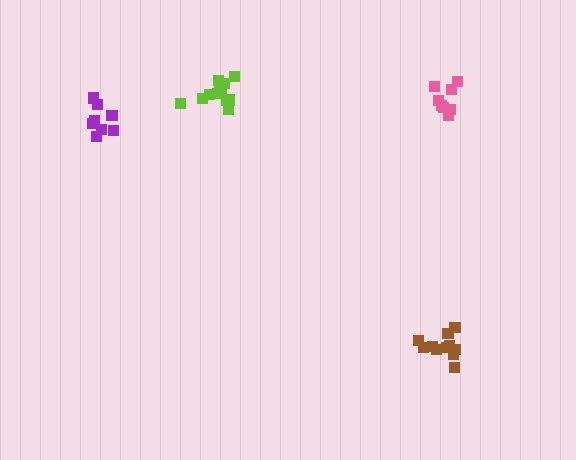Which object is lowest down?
The brown cluster is bottommost.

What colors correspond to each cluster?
The clusters are colored: purple, lime, brown, pink.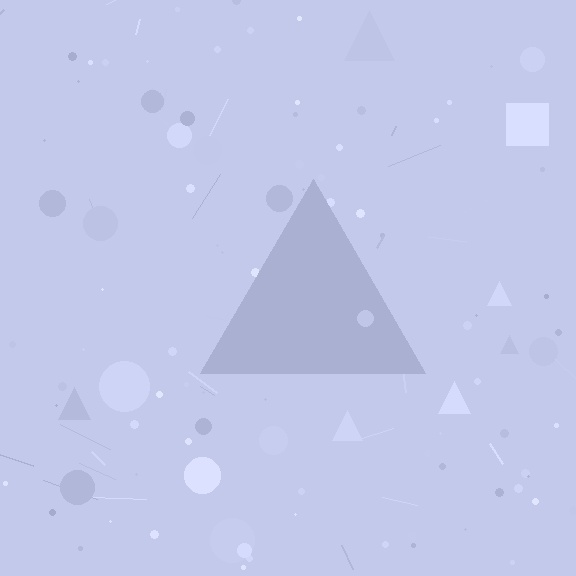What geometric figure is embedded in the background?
A triangle is embedded in the background.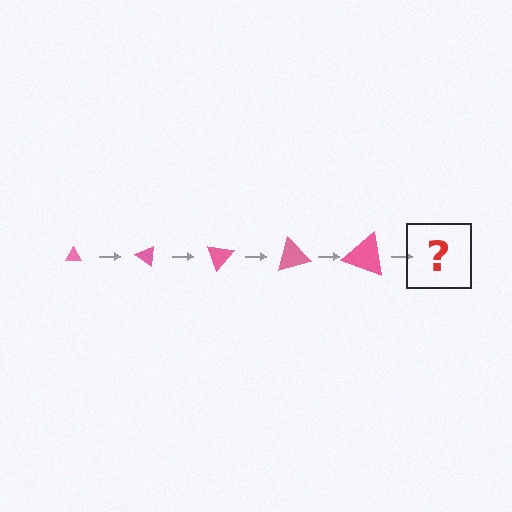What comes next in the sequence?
The next element should be a triangle, larger than the previous one and rotated 175 degrees from the start.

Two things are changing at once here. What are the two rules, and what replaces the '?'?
The two rules are that the triangle grows larger each step and it rotates 35 degrees each step. The '?' should be a triangle, larger than the previous one and rotated 175 degrees from the start.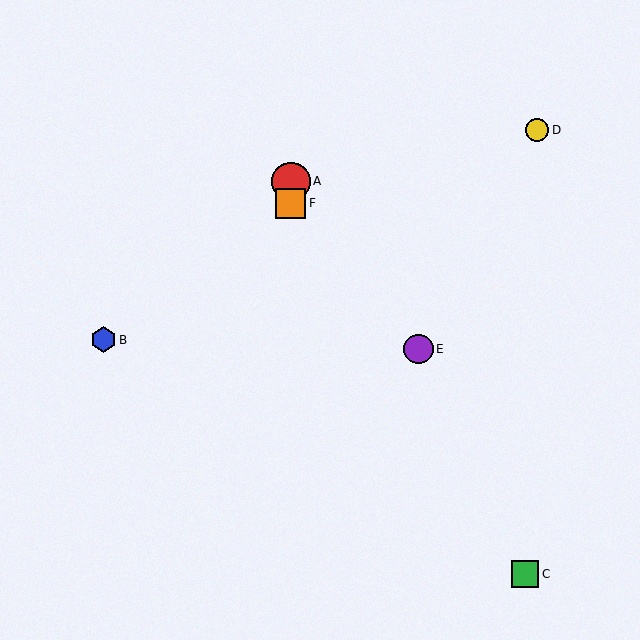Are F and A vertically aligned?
Yes, both are at x≈291.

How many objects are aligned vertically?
2 objects (A, F) are aligned vertically.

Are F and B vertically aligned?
No, F is at x≈291 and B is at x≈103.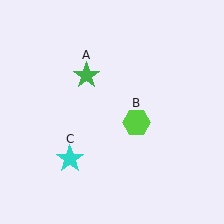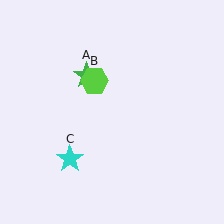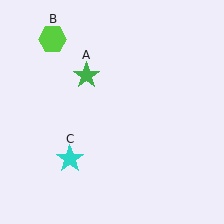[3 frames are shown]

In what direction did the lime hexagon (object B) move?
The lime hexagon (object B) moved up and to the left.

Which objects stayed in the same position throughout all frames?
Green star (object A) and cyan star (object C) remained stationary.